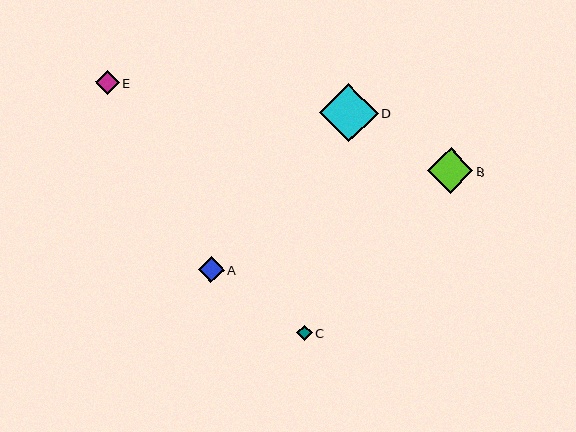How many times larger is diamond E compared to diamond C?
Diamond E is approximately 1.6 times the size of diamond C.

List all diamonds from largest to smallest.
From largest to smallest: D, B, A, E, C.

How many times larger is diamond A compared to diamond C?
Diamond A is approximately 1.7 times the size of diamond C.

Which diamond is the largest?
Diamond D is the largest with a size of approximately 59 pixels.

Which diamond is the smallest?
Diamond C is the smallest with a size of approximately 15 pixels.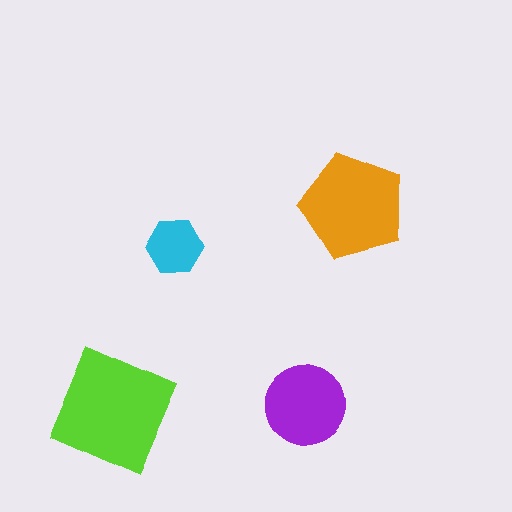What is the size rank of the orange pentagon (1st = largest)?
2nd.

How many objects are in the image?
There are 4 objects in the image.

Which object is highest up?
The orange pentagon is topmost.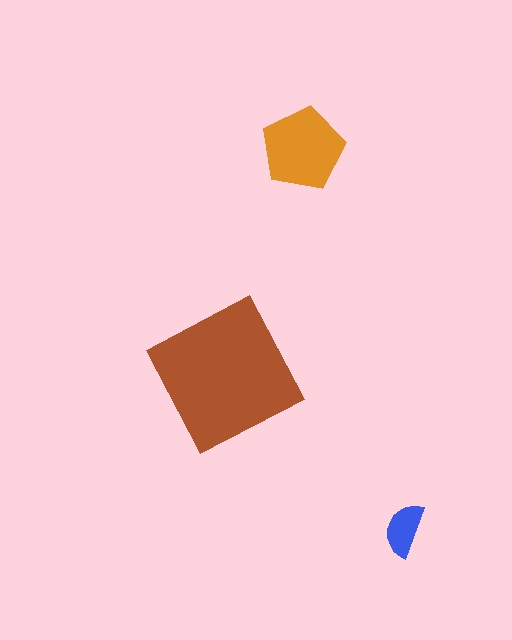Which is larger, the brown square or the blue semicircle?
The brown square.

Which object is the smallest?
The blue semicircle.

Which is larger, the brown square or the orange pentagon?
The brown square.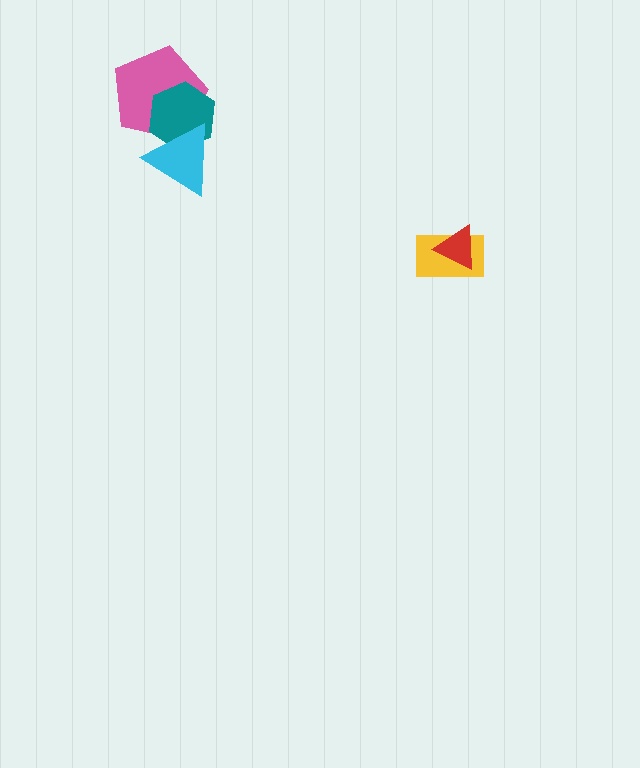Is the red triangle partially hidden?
No, no other shape covers it.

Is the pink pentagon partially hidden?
Yes, it is partially covered by another shape.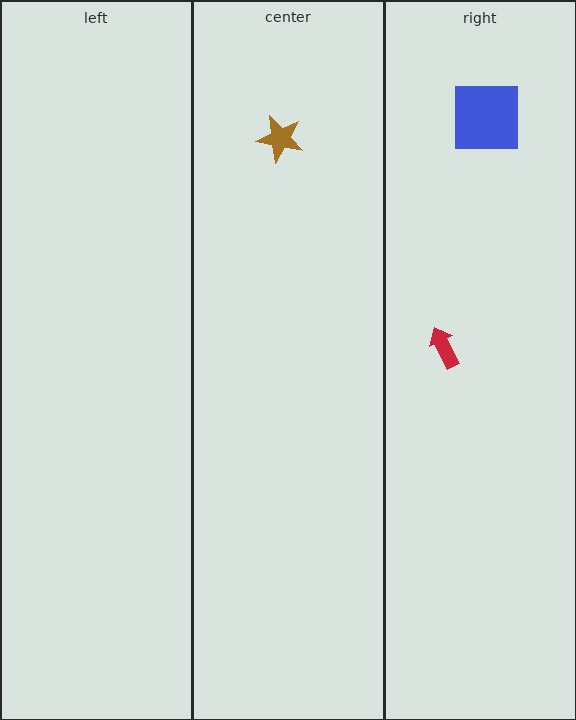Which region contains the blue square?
The right region.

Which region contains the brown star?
The center region.